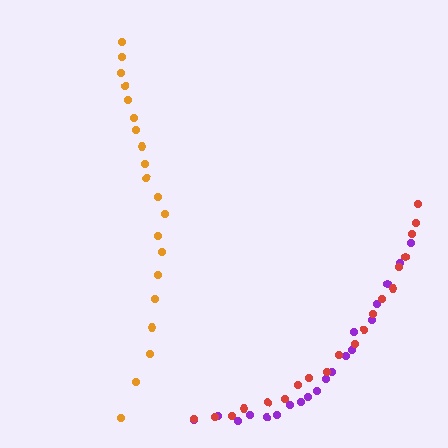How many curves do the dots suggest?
There are 3 distinct paths.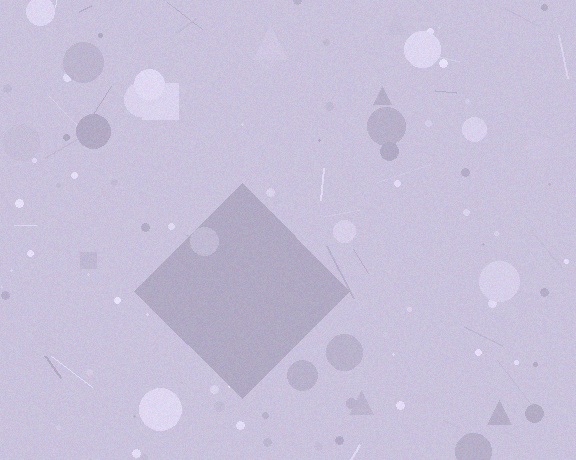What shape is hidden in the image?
A diamond is hidden in the image.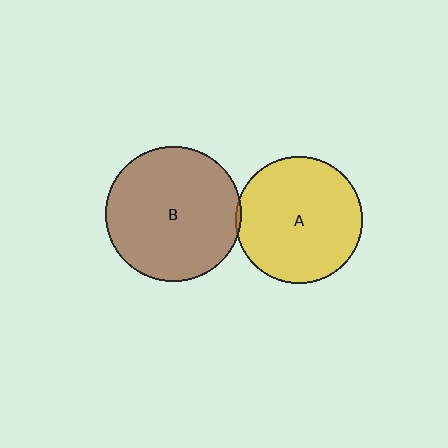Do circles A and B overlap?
Yes.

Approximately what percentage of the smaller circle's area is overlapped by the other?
Approximately 5%.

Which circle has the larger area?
Circle B (brown).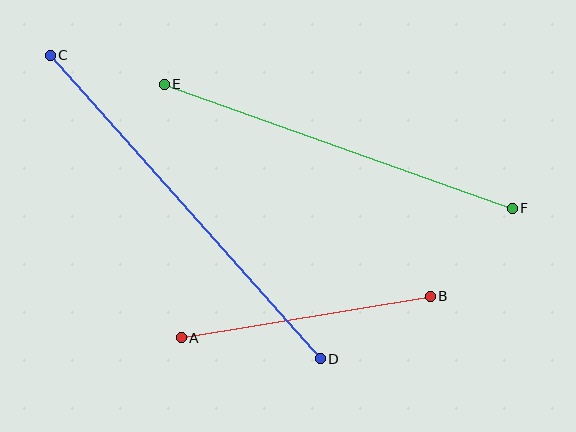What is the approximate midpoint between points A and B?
The midpoint is at approximately (306, 317) pixels.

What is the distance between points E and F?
The distance is approximately 369 pixels.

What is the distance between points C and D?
The distance is approximately 406 pixels.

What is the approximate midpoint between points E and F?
The midpoint is at approximately (338, 146) pixels.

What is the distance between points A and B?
The distance is approximately 252 pixels.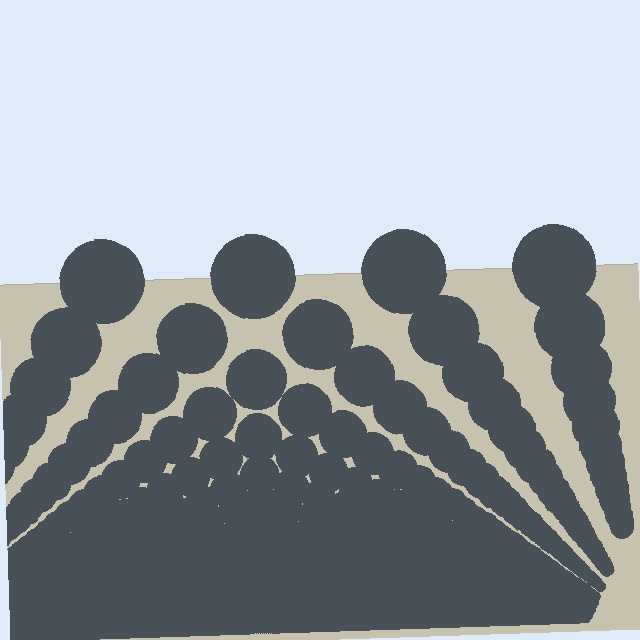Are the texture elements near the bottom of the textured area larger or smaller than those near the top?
Smaller. The gradient is inverted — elements near the bottom are smaller and denser.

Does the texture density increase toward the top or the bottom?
Density increases toward the bottom.